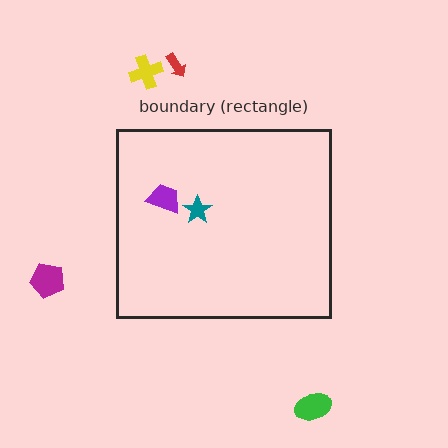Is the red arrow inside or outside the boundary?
Outside.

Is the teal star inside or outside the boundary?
Inside.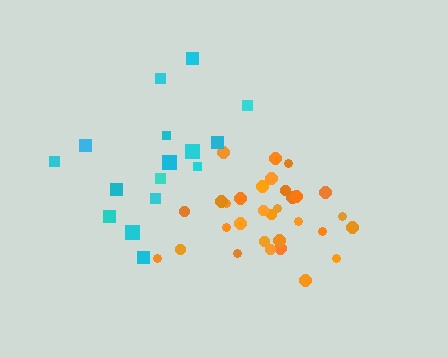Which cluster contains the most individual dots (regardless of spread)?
Orange (31).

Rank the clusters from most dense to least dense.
orange, cyan.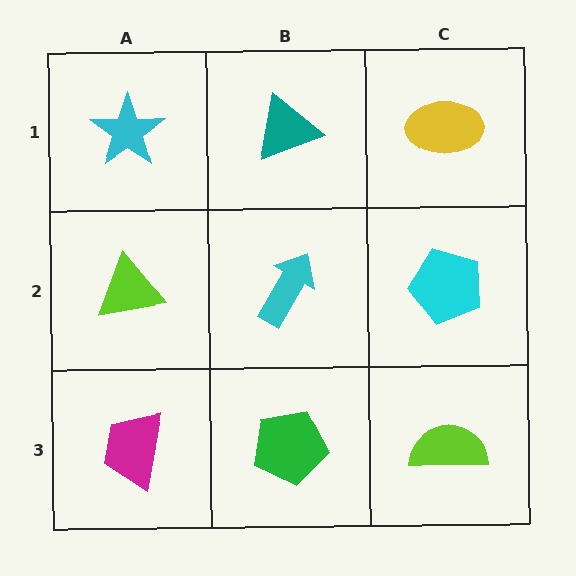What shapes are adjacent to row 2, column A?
A cyan star (row 1, column A), a magenta trapezoid (row 3, column A), a cyan arrow (row 2, column B).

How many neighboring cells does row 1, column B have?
3.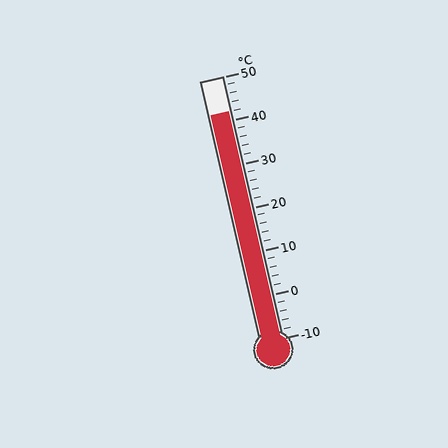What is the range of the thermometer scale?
The thermometer scale ranges from -10°C to 50°C.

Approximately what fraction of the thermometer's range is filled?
The thermometer is filled to approximately 85% of its range.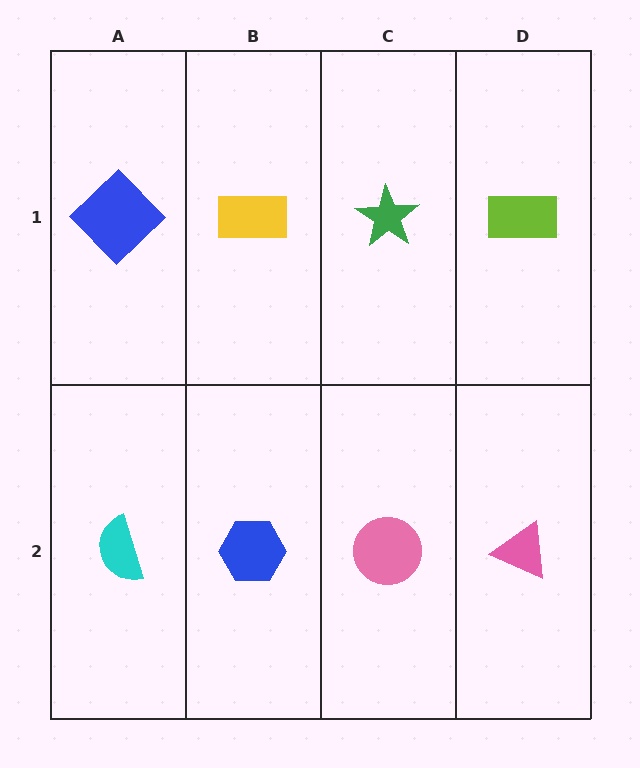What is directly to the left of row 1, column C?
A yellow rectangle.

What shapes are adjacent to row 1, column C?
A pink circle (row 2, column C), a yellow rectangle (row 1, column B), a lime rectangle (row 1, column D).